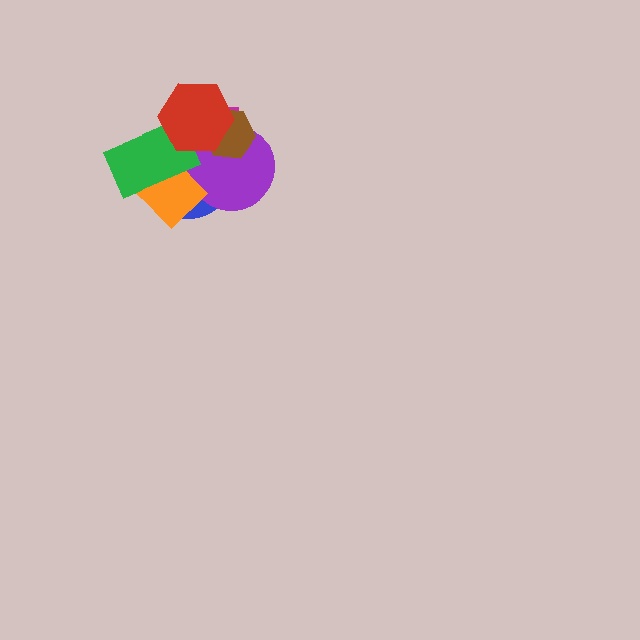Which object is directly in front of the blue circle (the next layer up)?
The magenta square is directly in front of the blue circle.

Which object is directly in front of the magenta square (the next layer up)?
The purple circle is directly in front of the magenta square.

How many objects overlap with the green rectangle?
4 objects overlap with the green rectangle.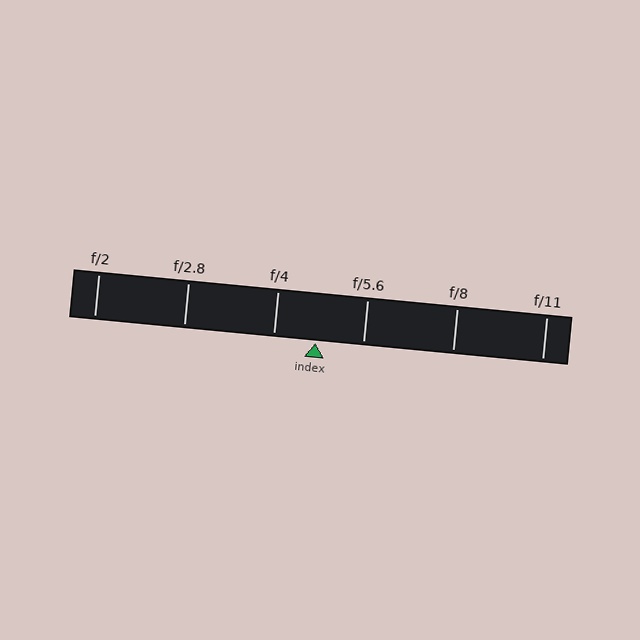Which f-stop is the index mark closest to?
The index mark is closest to f/4.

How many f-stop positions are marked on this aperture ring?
There are 6 f-stop positions marked.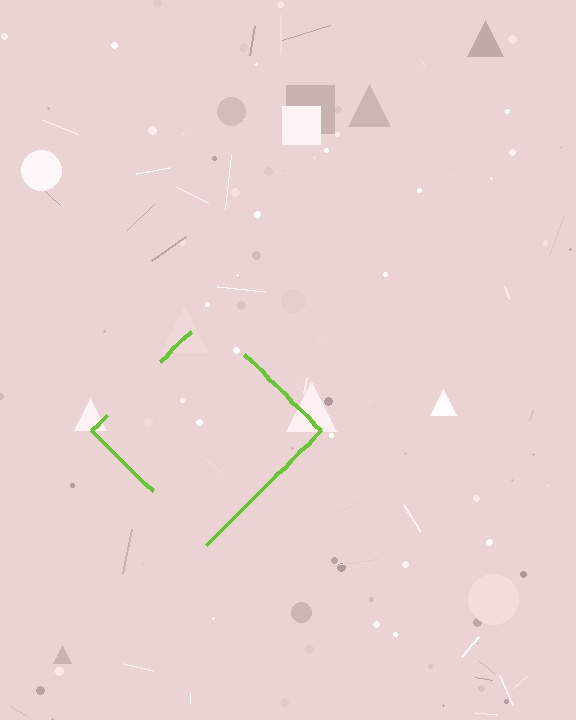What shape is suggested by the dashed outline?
The dashed outline suggests a diamond.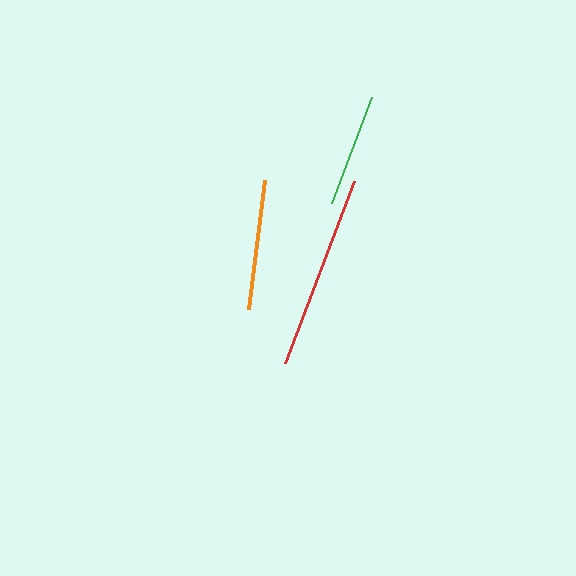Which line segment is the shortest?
The green line is the shortest at approximately 113 pixels.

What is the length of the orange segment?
The orange segment is approximately 130 pixels long.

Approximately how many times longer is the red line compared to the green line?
The red line is approximately 1.7 times the length of the green line.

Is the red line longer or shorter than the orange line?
The red line is longer than the orange line.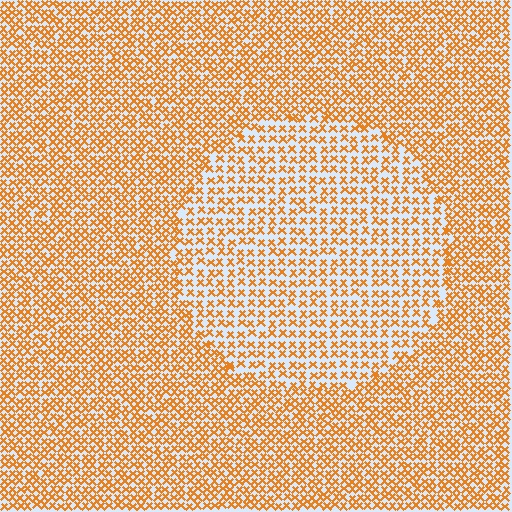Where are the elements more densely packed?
The elements are more densely packed outside the circle boundary.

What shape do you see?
I see a circle.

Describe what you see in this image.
The image contains small orange elements arranged at two different densities. A circle-shaped region is visible where the elements are less densely packed than the surrounding area.